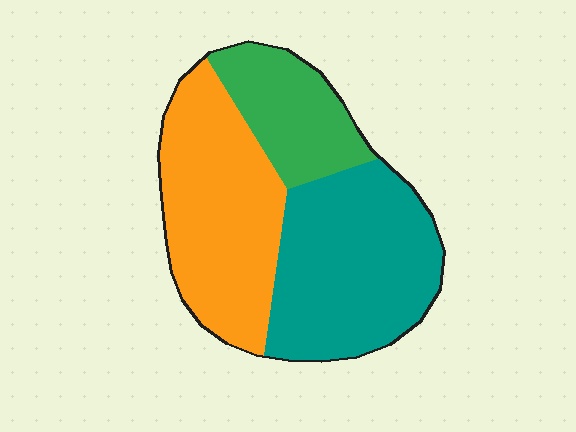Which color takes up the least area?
Green, at roughly 20%.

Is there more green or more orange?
Orange.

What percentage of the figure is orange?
Orange covers 39% of the figure.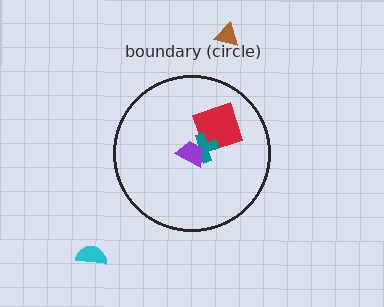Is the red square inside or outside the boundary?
Inside.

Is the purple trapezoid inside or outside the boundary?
Inside.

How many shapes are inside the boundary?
3 inside, 2 outside.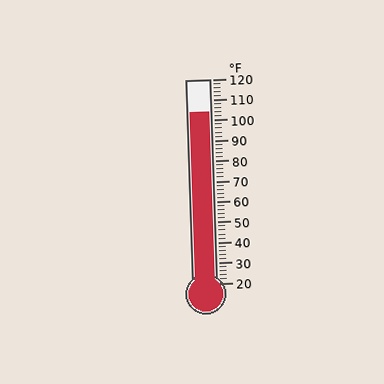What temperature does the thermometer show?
The thermometer shows approximately 104°F.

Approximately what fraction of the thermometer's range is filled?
The thermometer is filled to approximately 85% of its range.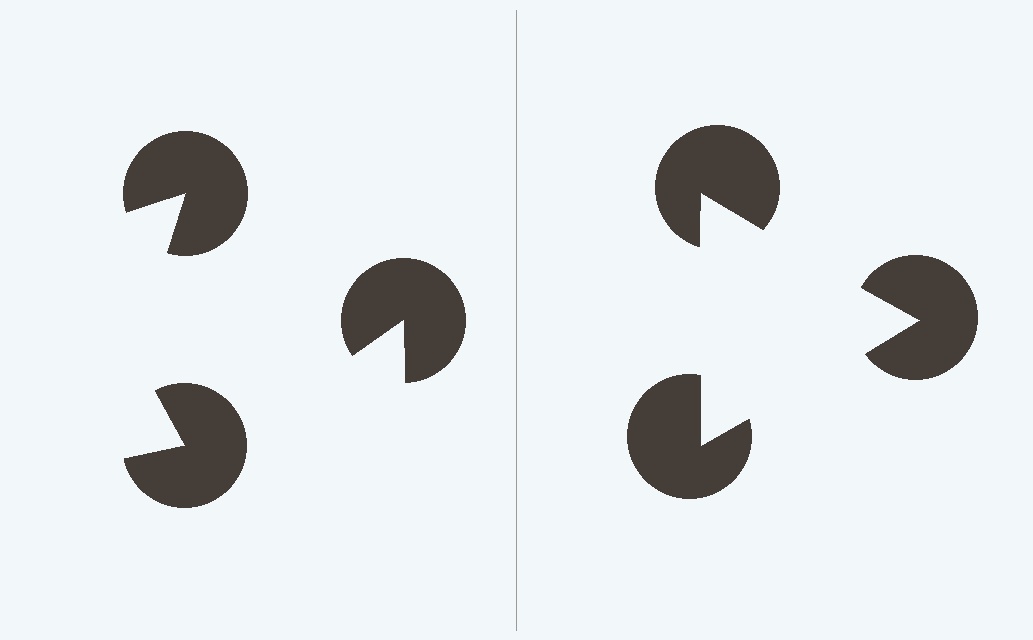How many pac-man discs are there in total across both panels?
6 — 3 on each side.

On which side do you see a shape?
An illusory triangle appears on the right side. On the left side the wedge cuts are rotated, so no coherent shape forms.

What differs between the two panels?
The pac-man discs are positioned identically on both sides; only the wedge orientations differ. On the right they align to a triangle; on the left they are misaligned.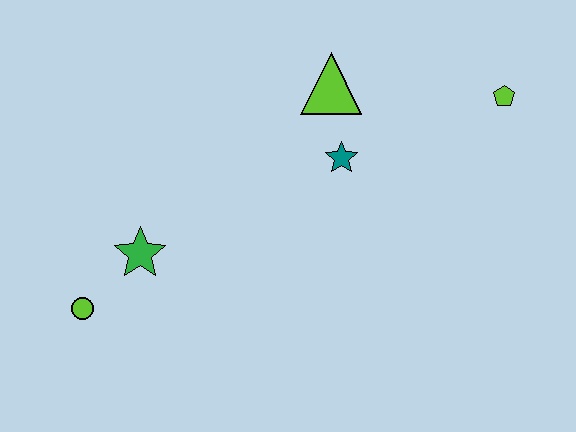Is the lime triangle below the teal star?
No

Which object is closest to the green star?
The lime circle is closest to the green star.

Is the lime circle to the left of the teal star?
Yes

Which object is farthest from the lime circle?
The lime pentagon is farthest from the lime circle.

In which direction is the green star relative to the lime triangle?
The green star is to the left of the lime triangle.